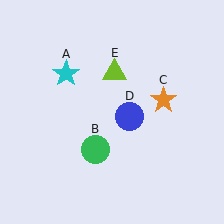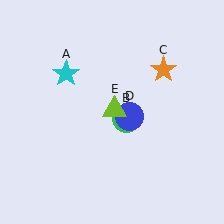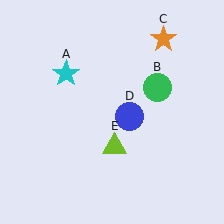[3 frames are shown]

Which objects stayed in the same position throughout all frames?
Cyan star (object A) and blue circle (object D) remained stationary.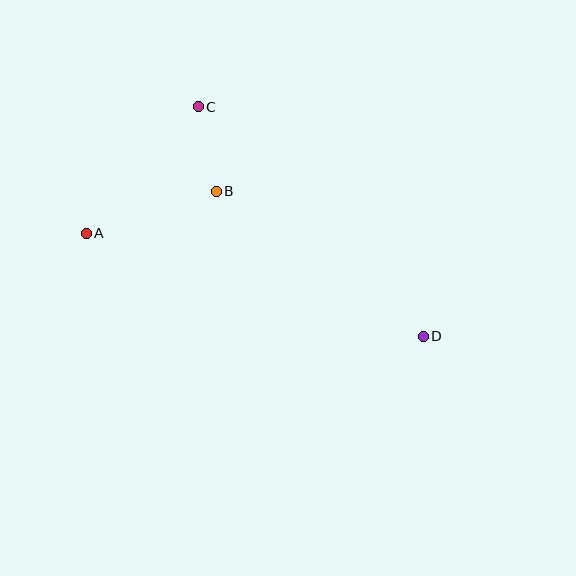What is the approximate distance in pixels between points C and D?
The distance between C and D is approximately 321 pixels.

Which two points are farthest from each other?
Points A and D are farthest from each other.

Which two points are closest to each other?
Points B and C are closest to each other.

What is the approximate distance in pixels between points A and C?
The distance between A and C is approximately 169 pixels.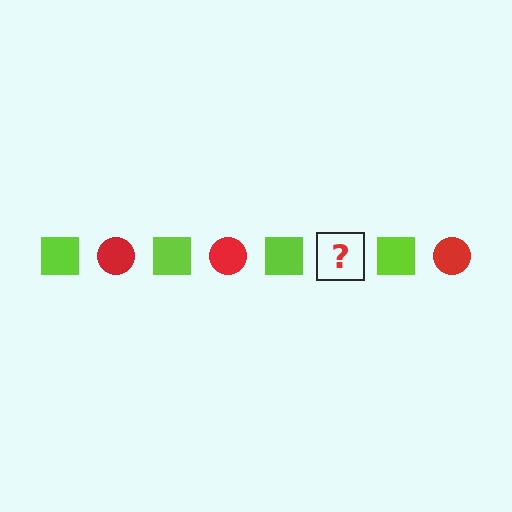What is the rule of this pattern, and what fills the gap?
The rule is that the pattern alternates between lime square and red circle. The gap should be filled with a red circle.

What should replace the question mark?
The question mark should be replaced with a red circle.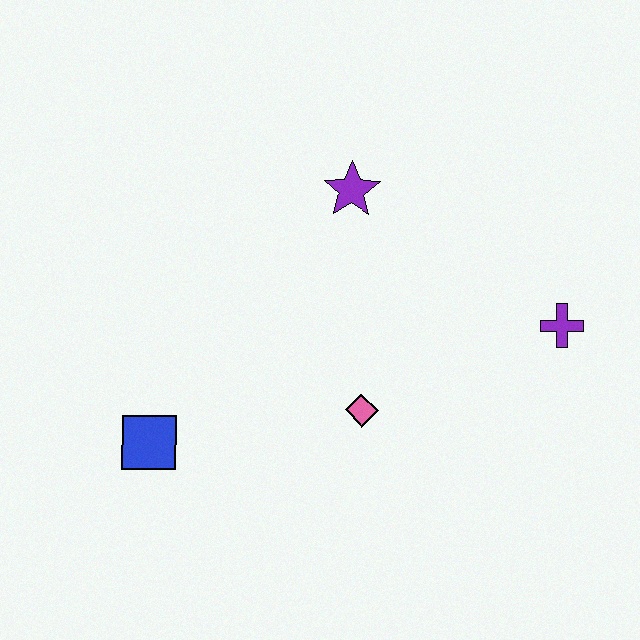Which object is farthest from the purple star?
The blue square is farthest from the purple star.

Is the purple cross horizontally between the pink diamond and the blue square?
No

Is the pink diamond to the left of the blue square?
No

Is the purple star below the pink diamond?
No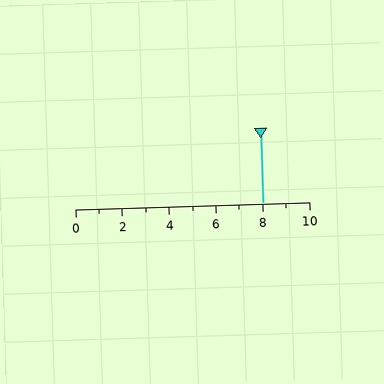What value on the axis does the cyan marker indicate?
The marker indicates approximately 8.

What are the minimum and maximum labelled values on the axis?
The axis runs from 0 to 10.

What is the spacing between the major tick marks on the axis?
The major ticks are spaced 2 apart.